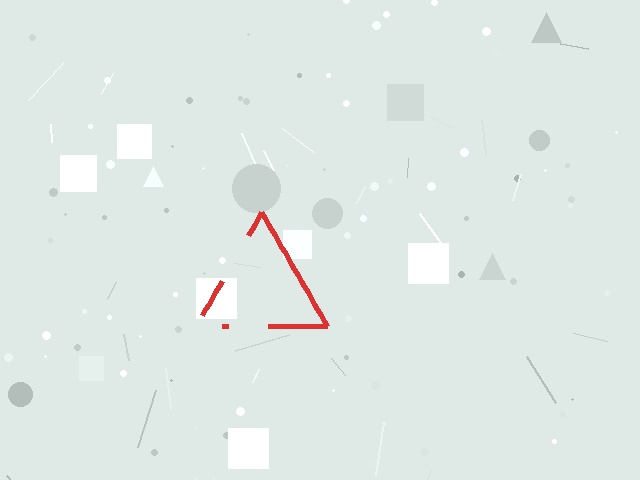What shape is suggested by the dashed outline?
The dashed outline suggests a triangle.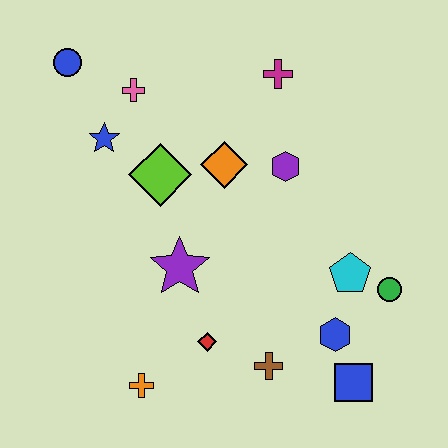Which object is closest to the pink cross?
The blue star is closest to the pink cross.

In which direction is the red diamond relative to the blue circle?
The red diamond is below the blue circle.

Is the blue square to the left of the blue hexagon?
No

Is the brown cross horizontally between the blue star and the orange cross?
No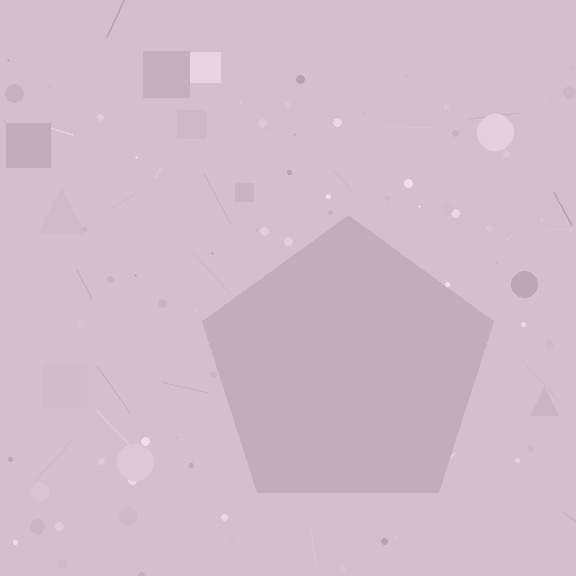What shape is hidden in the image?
A pentagon is hidden in the image.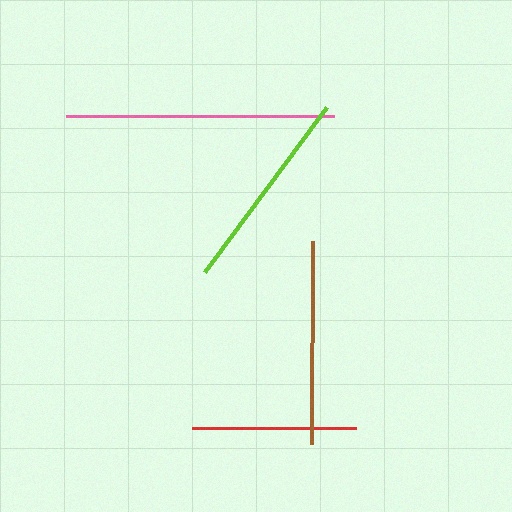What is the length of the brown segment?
The brown segment is approximately 203 pixels long.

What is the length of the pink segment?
The pink segment is approximately 268 pixels long.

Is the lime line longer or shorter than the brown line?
The lime line is longer than the brown line.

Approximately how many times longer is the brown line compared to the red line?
The brown line is approximately 1.2 times the length of the red line.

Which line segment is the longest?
The pink line is the longest at approximately 268 pixels.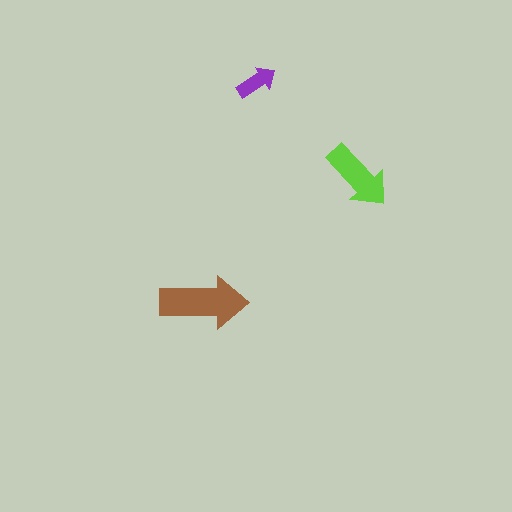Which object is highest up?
The purple arrow is topmost.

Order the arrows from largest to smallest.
the brown one, the lime one, the purple one.